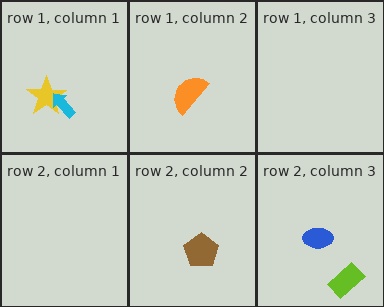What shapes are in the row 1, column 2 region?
The orange semicircle.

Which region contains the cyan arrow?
The row 1, column 1 region.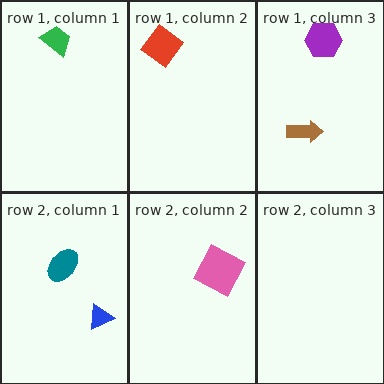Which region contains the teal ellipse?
The row 2, column 1 region.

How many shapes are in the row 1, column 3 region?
2.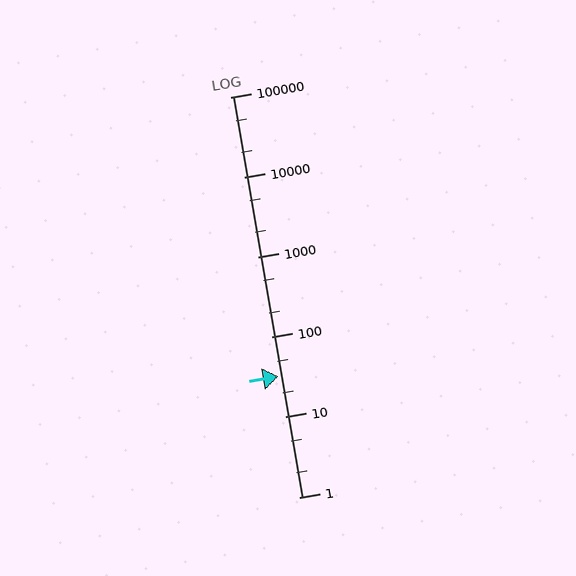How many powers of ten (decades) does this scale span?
The scale spans 5 decades, from 1 to 100000.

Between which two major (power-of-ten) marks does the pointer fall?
The pointer is between 10 and 100.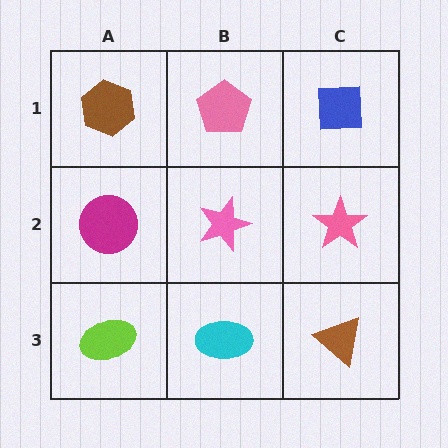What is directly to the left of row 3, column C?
A cyan ellipse.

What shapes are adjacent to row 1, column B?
A pink star (row 2, column B), a brown hexagon (row 1, column A), a blue square (row 1, column C).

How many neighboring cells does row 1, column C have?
2.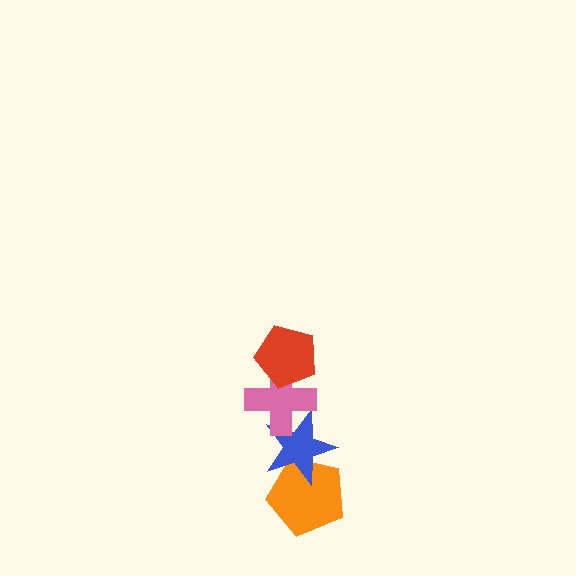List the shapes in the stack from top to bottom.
From top to bottom: the red pentagon, the pink cross, the blue star, the orange pentagon.